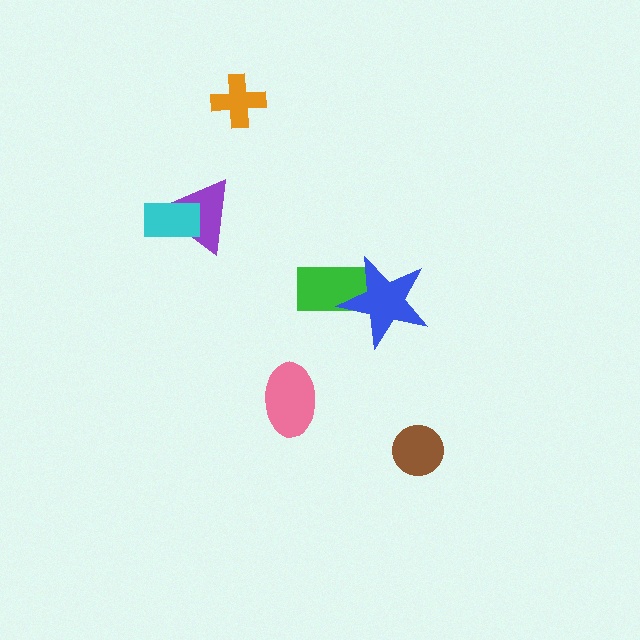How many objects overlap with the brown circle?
0 objects overlap with the brown circle.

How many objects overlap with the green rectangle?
1 object overlaps with the green rectangle.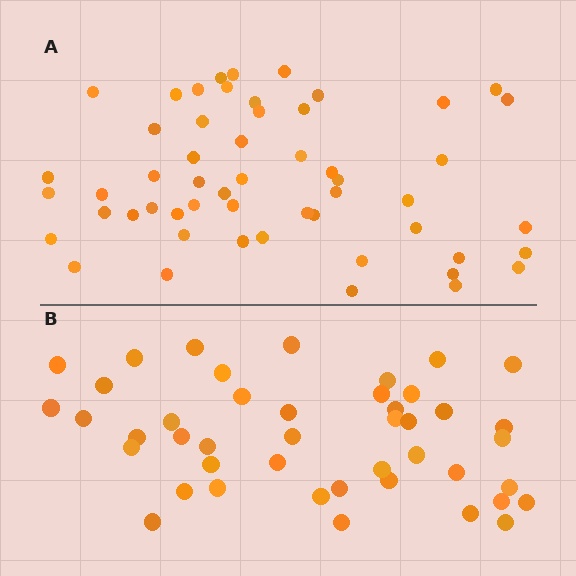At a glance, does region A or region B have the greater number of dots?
Region A (the top region) has more dots.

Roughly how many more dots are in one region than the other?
Region A has roughly 10 or so more dots than region B.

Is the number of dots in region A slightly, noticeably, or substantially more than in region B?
Region A has only slightly more — the two regions are fairly close. The ratio is roughly 1.2 to 1.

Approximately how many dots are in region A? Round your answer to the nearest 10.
About 50 dots. (The exact count is 54, which rounds to 50.)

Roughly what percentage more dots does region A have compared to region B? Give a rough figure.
About 25% more.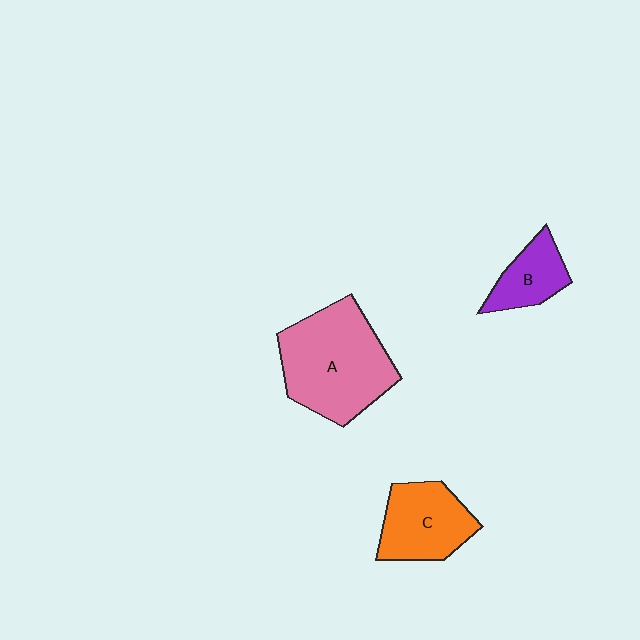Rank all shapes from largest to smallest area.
From largest to smallest: A (pink), C (orange), B (purple).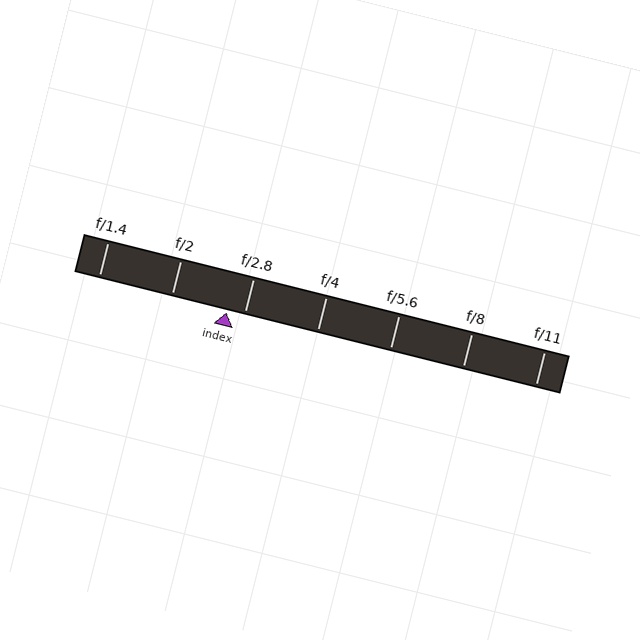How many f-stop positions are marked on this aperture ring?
There are 7 f-stop positions marked.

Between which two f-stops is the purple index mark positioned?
The index mark is between f/2 and f/2.8.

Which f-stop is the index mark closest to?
The index mark is closest to f/2.8.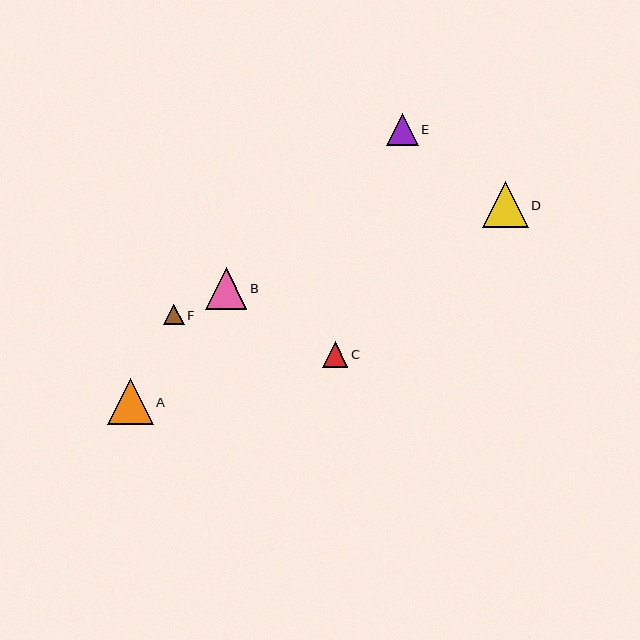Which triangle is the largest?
Triangle D is the largest with a size of approximately 46 pixels.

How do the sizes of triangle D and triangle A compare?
Triangle D and triangle A are approximately the same size.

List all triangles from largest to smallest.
From largest to smallest: D, A, B, E, C, F.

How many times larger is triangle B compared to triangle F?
Triangle B is approximately 2.0 times the size of triangle F.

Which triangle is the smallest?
Triangle F is the smallest with a size of approximately 20 pixels.